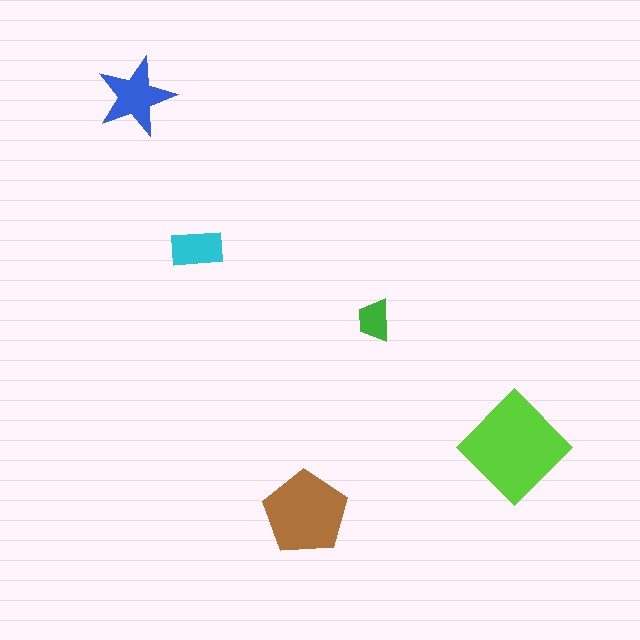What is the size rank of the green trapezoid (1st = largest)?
5th.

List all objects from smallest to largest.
The green trapezoid, the cyan rectangle, the blue star, the brown pentagon, the lime diamond.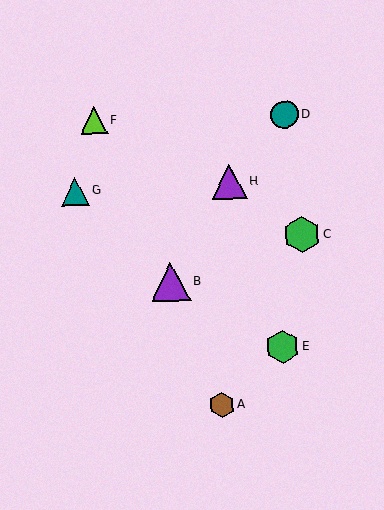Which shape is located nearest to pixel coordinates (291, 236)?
The green hexagon (labeled C) at (302, 235) is nearest to that location.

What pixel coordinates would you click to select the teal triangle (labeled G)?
Click at (75, 191) to select the teal triangle G.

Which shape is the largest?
The purple triangle (labeled B) is the largest.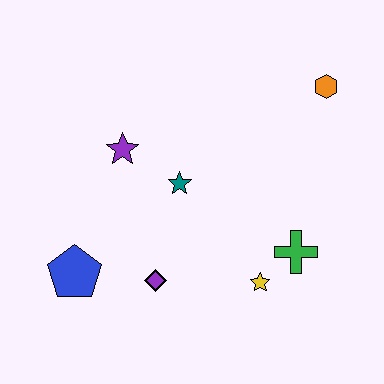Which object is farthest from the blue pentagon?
The orange hexagon is farthest from the blue pentagon.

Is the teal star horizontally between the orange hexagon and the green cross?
No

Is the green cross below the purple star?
Yes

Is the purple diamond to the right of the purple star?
Yes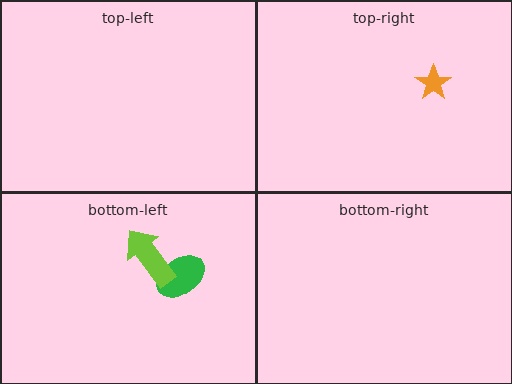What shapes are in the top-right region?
The orange star.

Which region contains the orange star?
The top-right region.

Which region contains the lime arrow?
The bottom-left region.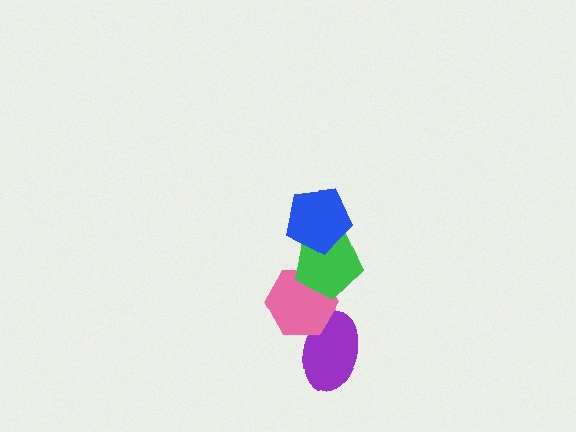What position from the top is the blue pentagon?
The blue pentagon is 1st from the top.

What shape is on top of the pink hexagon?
The green pentagon is on top of the pink hexagon.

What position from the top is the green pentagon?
The green pentagon is 2nd from the top.